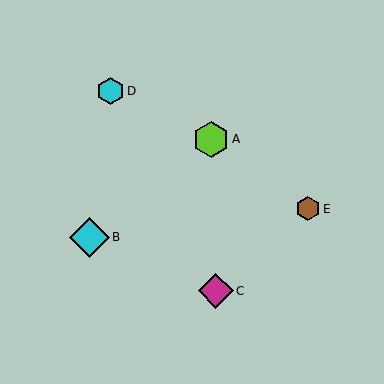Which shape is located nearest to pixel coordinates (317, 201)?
The brown hexagon (labeled E) at (308, 209) is nearest to that location.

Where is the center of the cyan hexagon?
The center of the cyan hexagon is at (111, 91).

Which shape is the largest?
The cyan diamond (labeled B) is the largest.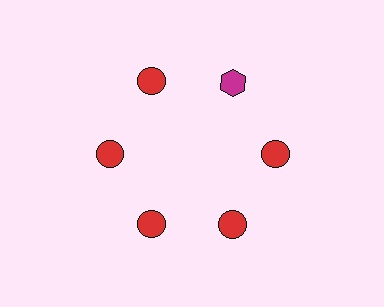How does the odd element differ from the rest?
It differs in both color (magenta instead of red) and shape (hexagon instead of circle).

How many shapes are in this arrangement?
There are 6 shapes arranged in a ring pattern.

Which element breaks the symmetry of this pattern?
The magenta hexagon at roughly the 1 o'clock position breaks the symmetry. All other shapes are red circles.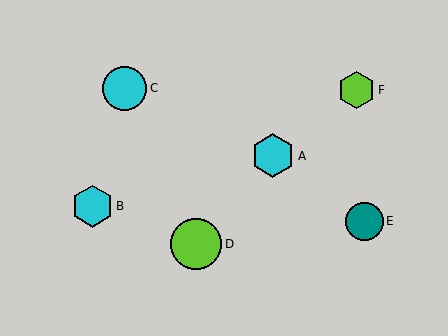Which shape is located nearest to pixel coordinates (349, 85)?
The lime hexagon (labeled F) at (356, 90) is nearest to that location.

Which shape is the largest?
The lime circle (labeled D) is the largest.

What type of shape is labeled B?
Shape B is a cyan hexagon.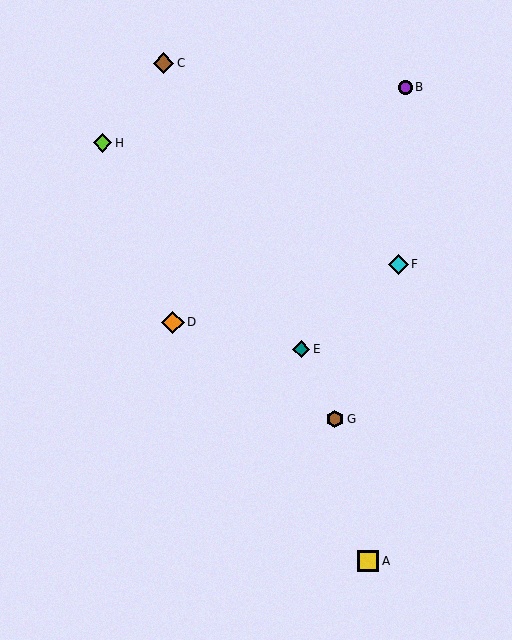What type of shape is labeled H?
Shape H is a lime diamond.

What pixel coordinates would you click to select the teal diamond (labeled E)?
Click at (301, 349) to select the teal diamond E.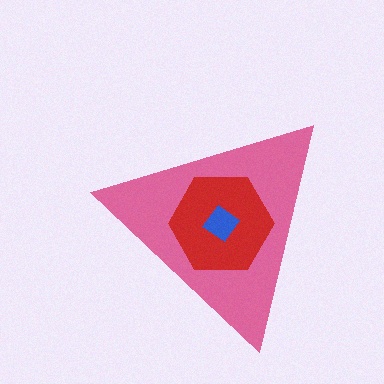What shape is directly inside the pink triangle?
The red hexagon.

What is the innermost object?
The blue diamond.